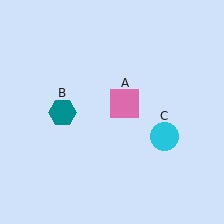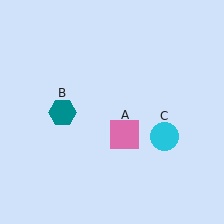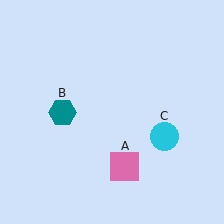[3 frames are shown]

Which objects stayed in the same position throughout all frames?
Teal hexagon (object B) and cyan circle (object C) remained stationary.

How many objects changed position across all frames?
1 object changed position: pink square (object A).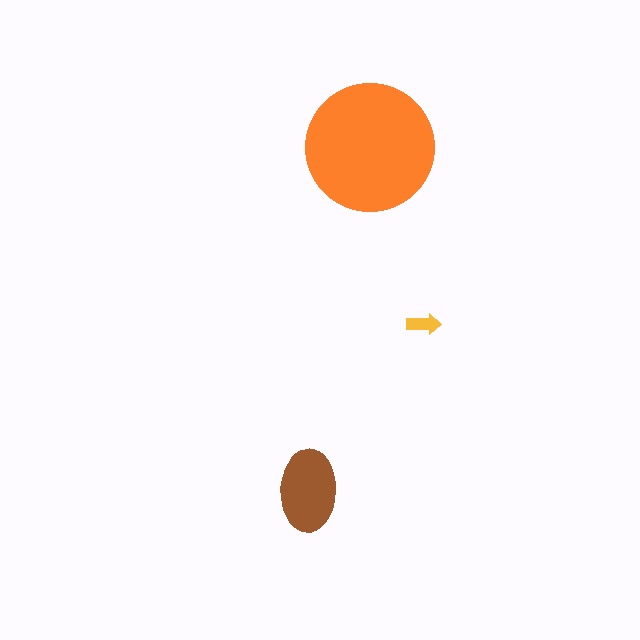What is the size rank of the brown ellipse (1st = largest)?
2nd.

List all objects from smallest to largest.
The yellow arrow, the brown ellipse, the orange circle.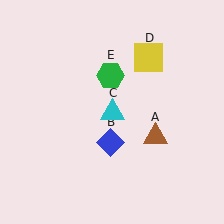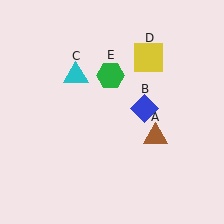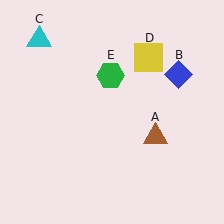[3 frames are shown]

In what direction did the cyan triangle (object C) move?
The cyan triangle (object C) moved up and to the left.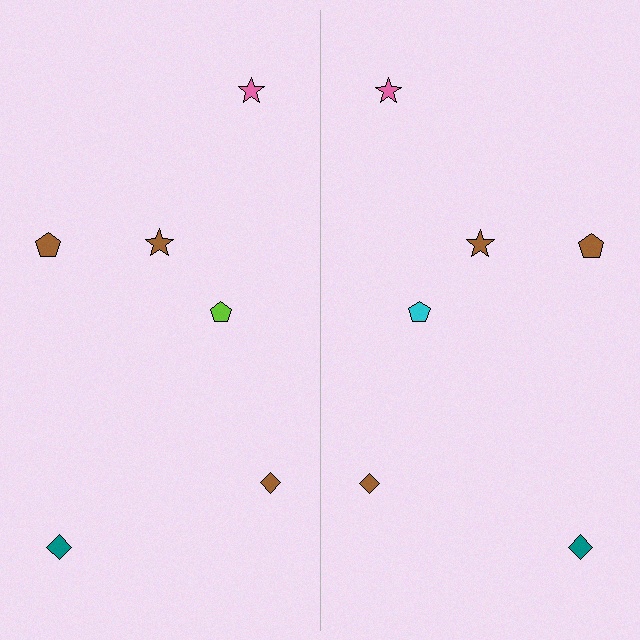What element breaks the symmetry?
The cyan pentagon on the right side breaks the symmetry — its mirror counterpart is lime.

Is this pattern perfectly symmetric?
No, the pattern is not perfectly symmetric. The cyan pentagon on the right side breaks the symmetry — its mirror counterpart is lime.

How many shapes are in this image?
There are 12 shapes in this image.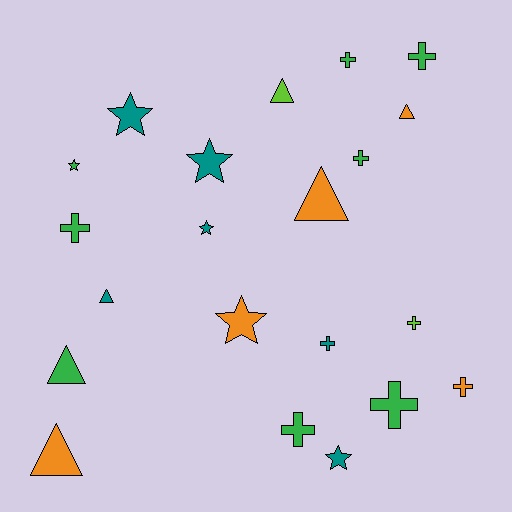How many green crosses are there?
There are 6 green crosses.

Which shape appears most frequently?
Cross, with 9 objects.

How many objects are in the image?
There are 21 objects.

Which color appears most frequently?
Green, with 8 objects.